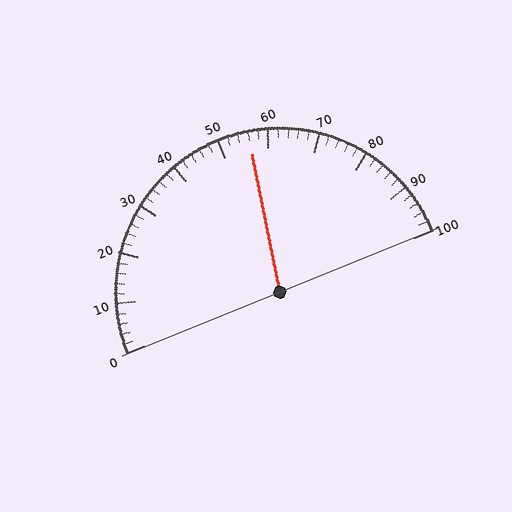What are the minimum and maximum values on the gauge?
The gauge ranges from 0 to 100.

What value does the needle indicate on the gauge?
The needle indicates approximately 56.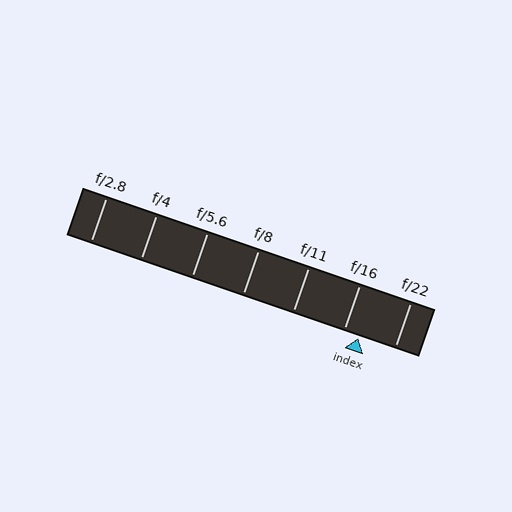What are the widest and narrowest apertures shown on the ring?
The widest aperture shown is f/2.8 and the narrowest is f/22.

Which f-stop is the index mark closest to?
The index mark is closest to f/16.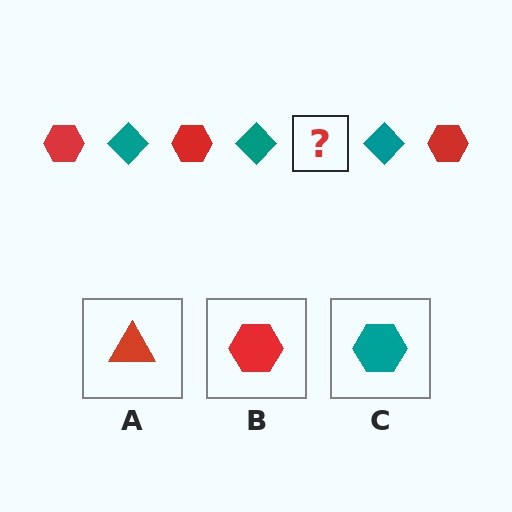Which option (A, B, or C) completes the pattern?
B.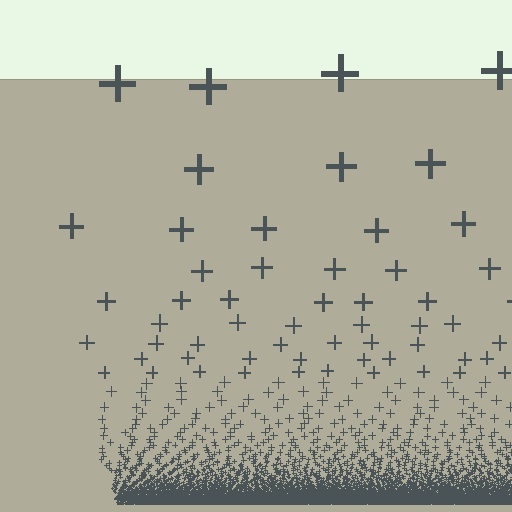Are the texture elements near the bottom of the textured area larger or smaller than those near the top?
Smaller. The gradient is inverted — elements near the bottom are smaller and denser.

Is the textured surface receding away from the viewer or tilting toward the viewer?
The surface appears to tilt toward the viewer. Texture elements get larger and sparser toward the top.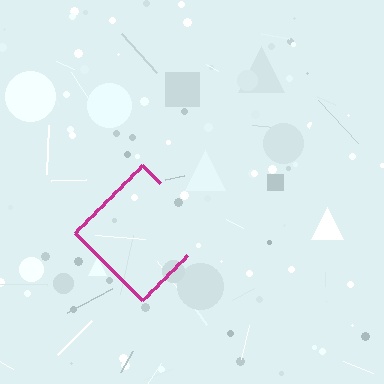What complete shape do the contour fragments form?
The contour fragments form a diamond.